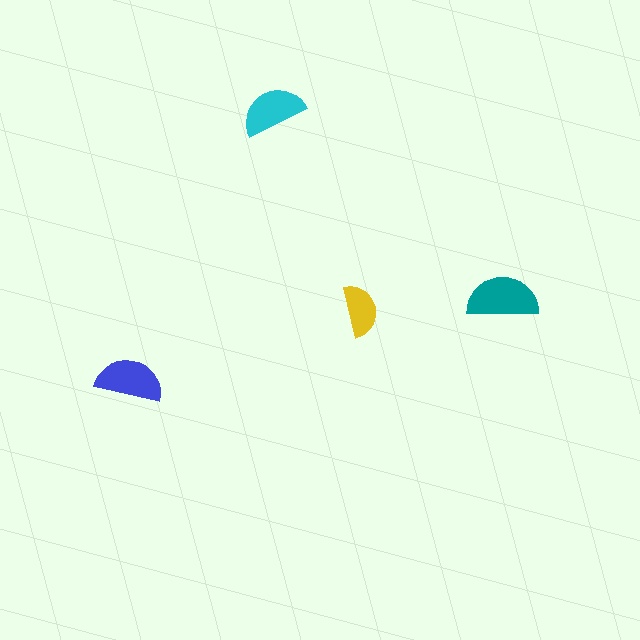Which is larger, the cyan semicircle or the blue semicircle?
The blue one.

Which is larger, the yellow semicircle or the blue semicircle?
The blue one.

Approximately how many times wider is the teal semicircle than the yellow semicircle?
About 1.5 times wider.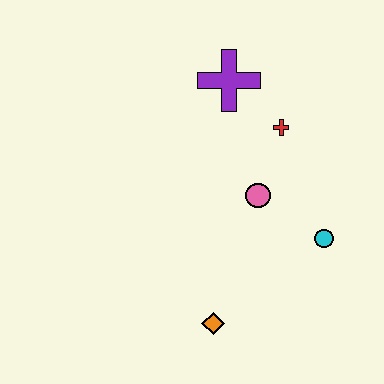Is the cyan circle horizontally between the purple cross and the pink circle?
No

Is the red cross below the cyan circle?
No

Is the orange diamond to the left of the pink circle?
Yes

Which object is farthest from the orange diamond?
The purple cross is farthest from the orange diamond.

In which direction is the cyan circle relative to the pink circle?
The cyan circle is to the right of the pink circle.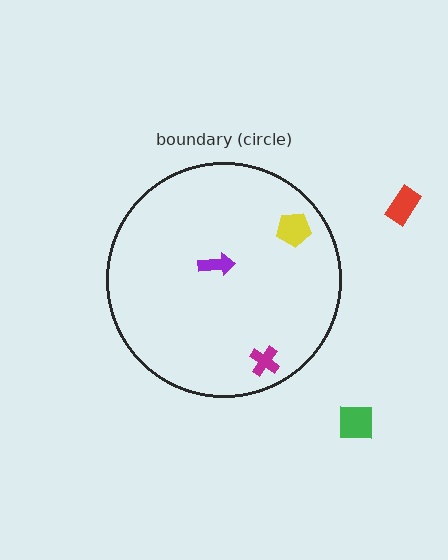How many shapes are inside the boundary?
3 inside, 2 outside.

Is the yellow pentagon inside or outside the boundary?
Inside.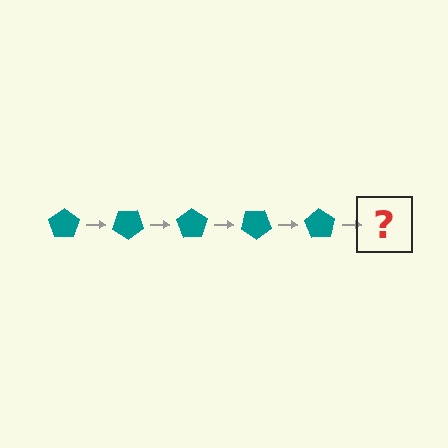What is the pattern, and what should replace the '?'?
The pattern is that the pentagon rotates 35 degrees each step. The '?' should be a teal pentagon rotated 175 degrees.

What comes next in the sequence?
The next element should be a teal pentagon rotated 175 degrees.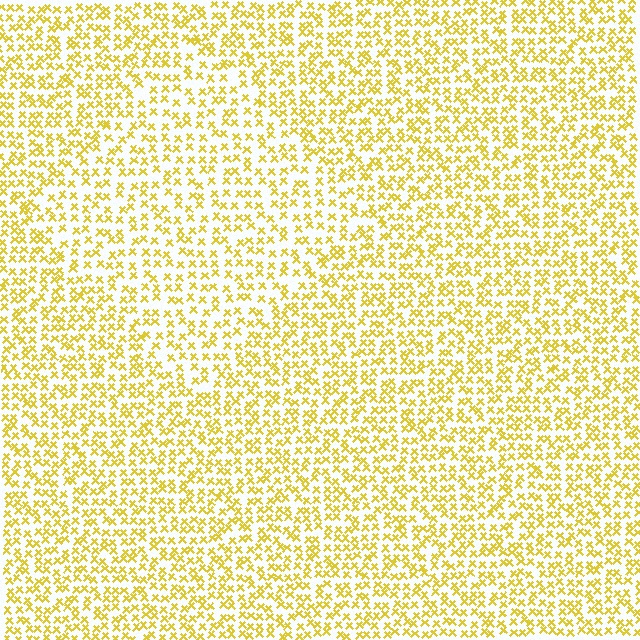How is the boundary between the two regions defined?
The boundary is defined by a change in element density (approximately 1.4x ratio). All elements are the same color, size, and shape.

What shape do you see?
I see a diamond.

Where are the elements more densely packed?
The elements are more densely packed outside the diamond boundary.